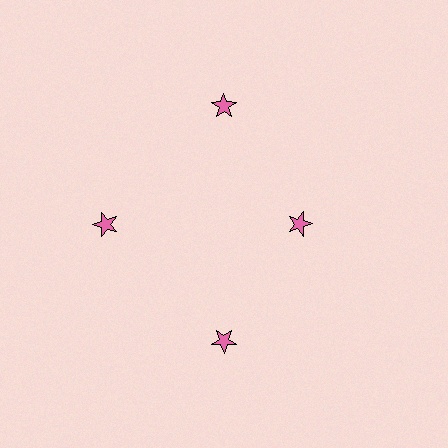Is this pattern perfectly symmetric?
No. The 4 pink stars are arranged in a ring, but one element near the 3 o'clock position is pulled inward toward the center, breaking the 4-fold rotational symmetry.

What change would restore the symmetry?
The symmetry would be restored by moving it outward, back onto the ring so that all 4 stars sit at equal angles and equal distance from the center.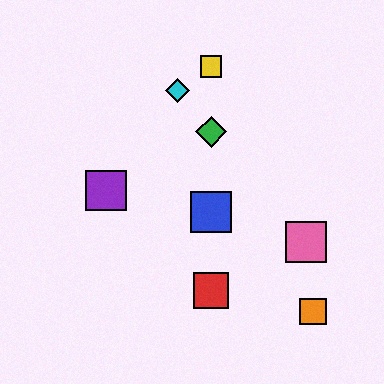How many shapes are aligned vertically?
4 shapes (the red square, the blue square, the green diamond, the yellow square) are aligned vertically.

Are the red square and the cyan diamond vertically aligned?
No, the red square is at x≈211 and the cyan diamond is at x≈178.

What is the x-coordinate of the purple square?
The purple square is at x≈106.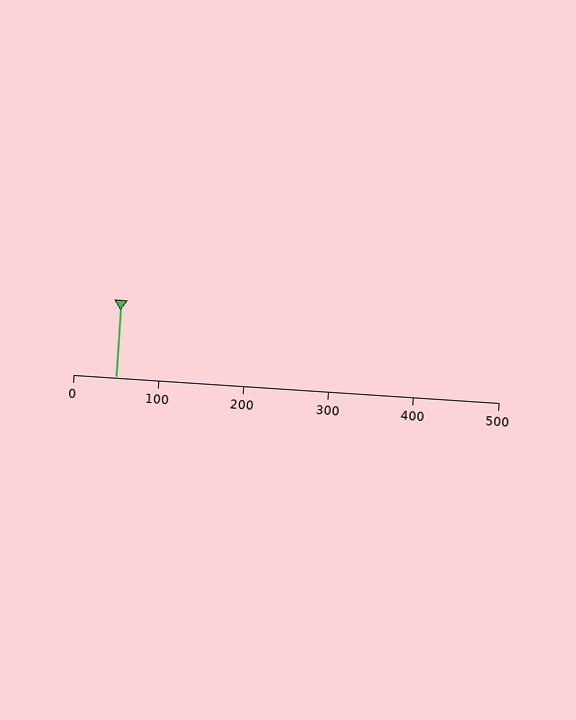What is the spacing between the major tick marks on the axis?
The major ticks are spaced 100 apart.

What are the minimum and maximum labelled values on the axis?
The axis runs from 0 to 500.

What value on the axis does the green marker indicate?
The marker indicates approximately 50.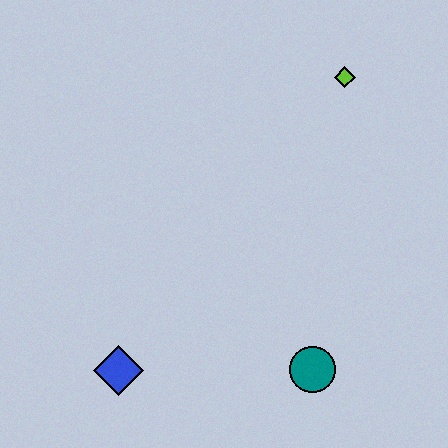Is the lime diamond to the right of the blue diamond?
Yes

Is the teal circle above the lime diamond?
No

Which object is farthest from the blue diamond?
The lime diamond is farthest from the blue diamond.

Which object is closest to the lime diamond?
The teal circle is closest to the lime diamond.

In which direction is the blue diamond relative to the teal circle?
The blue diamond is to the left of the teal circle.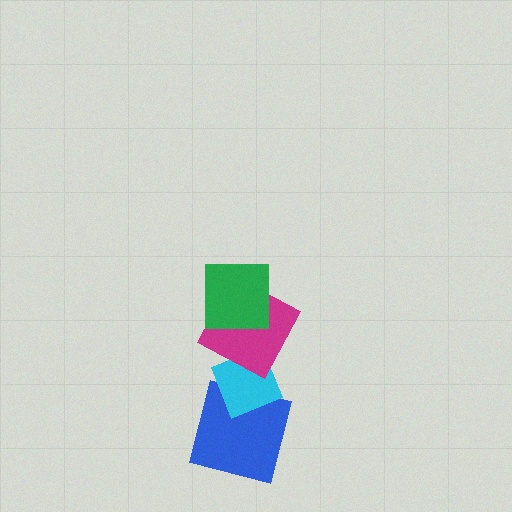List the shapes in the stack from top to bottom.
From top to bottom: the green square, the magenta square, the cyan diamond, the blue square.